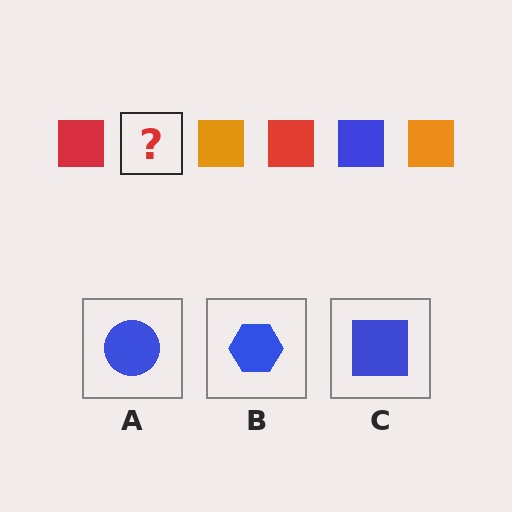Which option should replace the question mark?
Option C.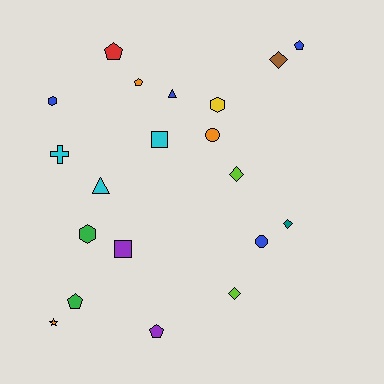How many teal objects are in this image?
There is 1 teal object.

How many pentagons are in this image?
There are 5 pentagons.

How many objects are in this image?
There are 20 objects.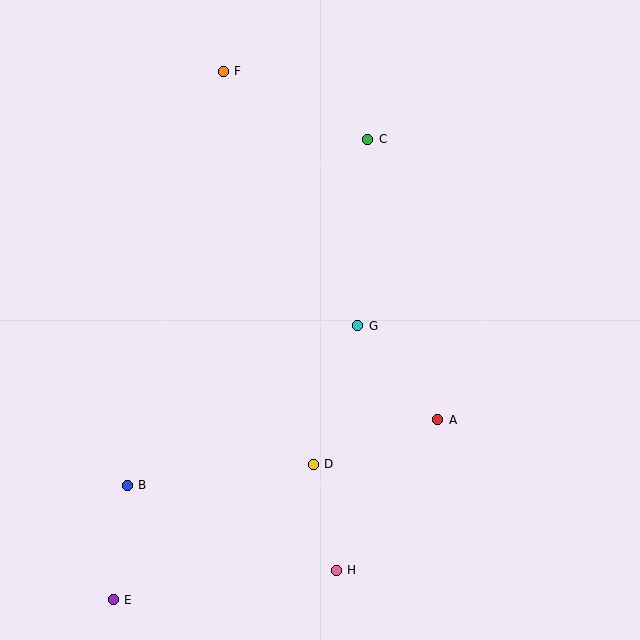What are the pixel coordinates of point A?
Point A is at (438, 420).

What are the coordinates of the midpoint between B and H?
The midpoint between B and H is at (232, 528).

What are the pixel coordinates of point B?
Point B is at (127, 485).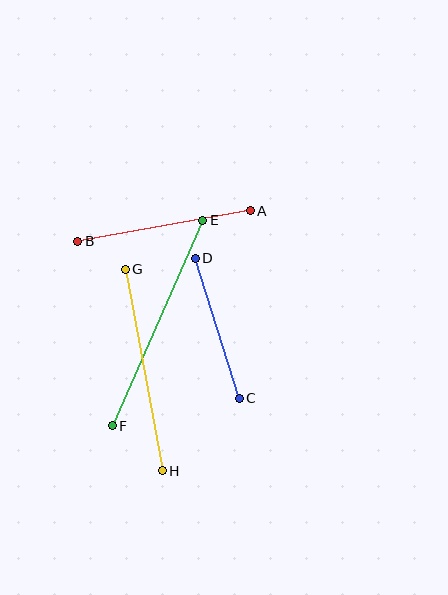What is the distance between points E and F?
The distance is approximately 224 pixels.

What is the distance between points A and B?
The distance is approximately 175 pixels.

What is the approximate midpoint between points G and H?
The midpoint is at approximately (144, 370) pixels.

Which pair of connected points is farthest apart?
Points E and F are farthest apart.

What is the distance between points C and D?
The distance is approximately 147 pixels.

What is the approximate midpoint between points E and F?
The midpoint is at approximately (158, 323) pixels.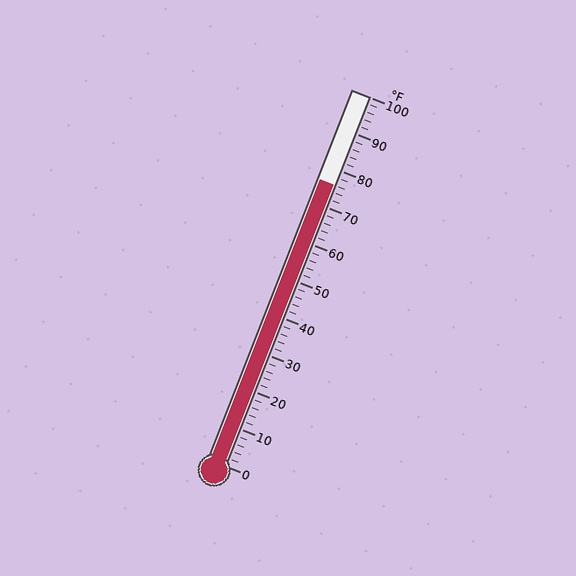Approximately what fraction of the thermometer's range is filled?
The thermometer is filled to approximately 75% of its range.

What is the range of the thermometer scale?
The thermometer scale ranges from 0°F to 100°F.